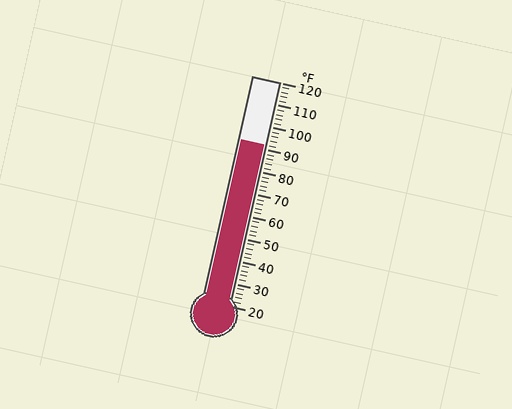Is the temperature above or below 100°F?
The temperature is below 100°F.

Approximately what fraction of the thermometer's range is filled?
The thermometer is filled to approximately 70% of its range.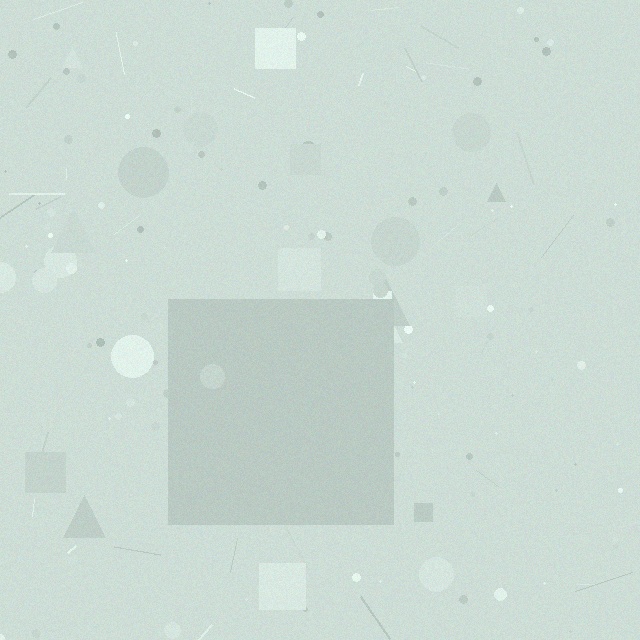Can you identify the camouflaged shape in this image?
The camouflaged shape is a square.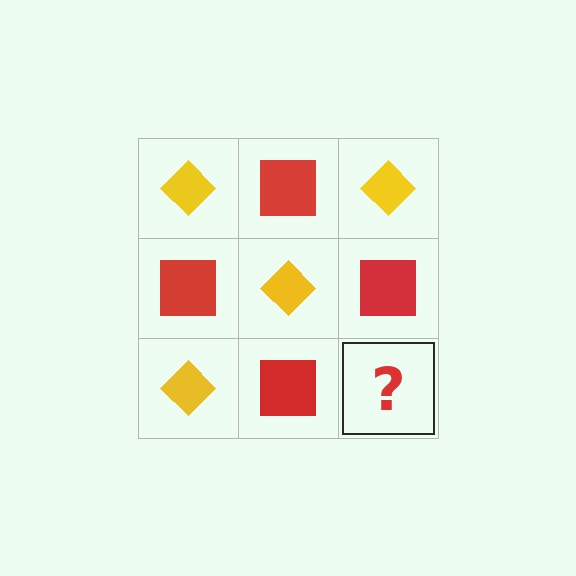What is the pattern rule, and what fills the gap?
The rule is that it alternates yellow diamond and red square in a checkerboard pattern. The gap should be filled with a yellow diamond.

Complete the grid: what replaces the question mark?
The question mark should be replaced with a yellow diamond.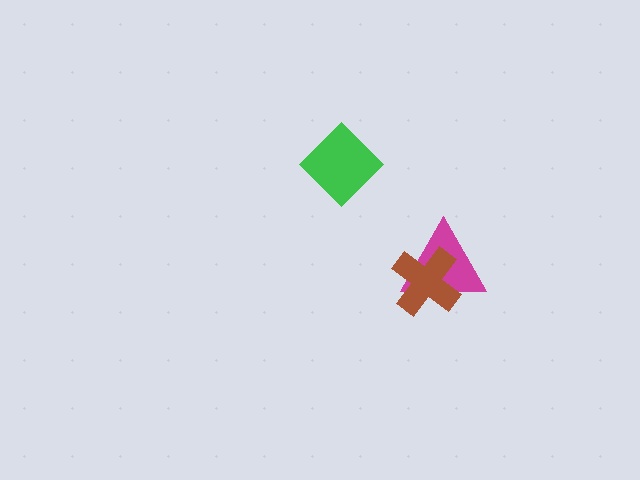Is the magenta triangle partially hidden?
Yes, it is partially covered by another shape.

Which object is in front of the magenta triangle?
The brown cross is in front of the magenta triangle.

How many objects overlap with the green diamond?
0 objects overlap with the green diamond.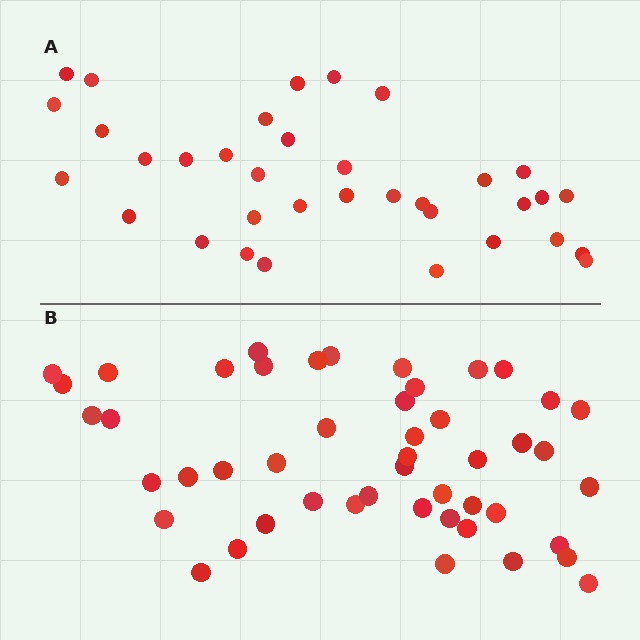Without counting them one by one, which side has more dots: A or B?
Region B (the bottom region) has more dots.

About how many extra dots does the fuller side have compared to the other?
Region B has approximately 15 more dots than region A.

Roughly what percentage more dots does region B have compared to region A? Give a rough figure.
About 35% more.